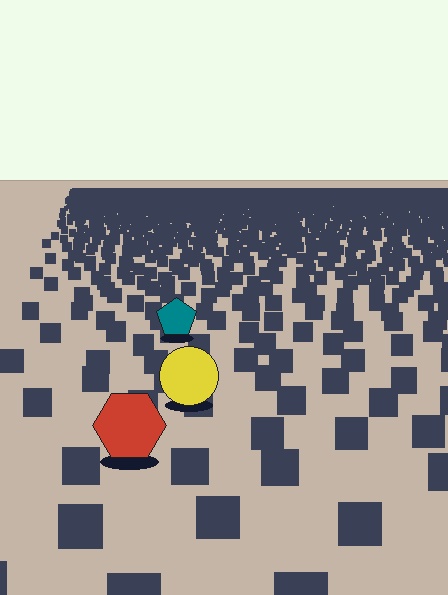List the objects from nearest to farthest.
From nearest to farthest: the red hexagon, the yellow circle, the teal pentagon.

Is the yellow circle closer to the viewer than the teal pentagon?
Yes. The yellow circle is closer — you can tell from the texture gradient: the ground texture is coarser near it.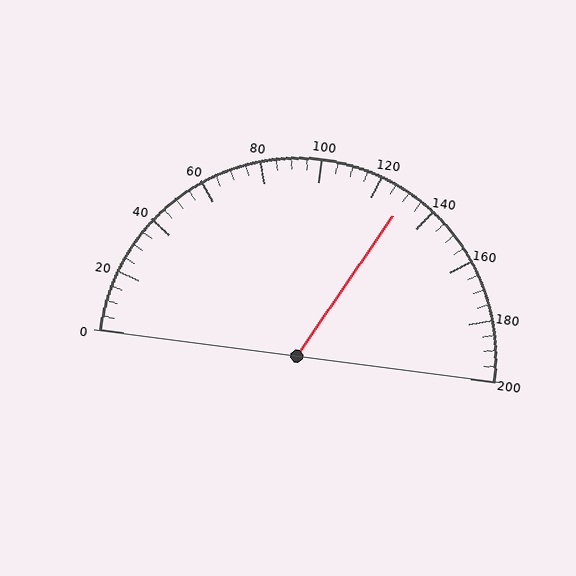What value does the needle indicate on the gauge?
The needle indicates approximately 130.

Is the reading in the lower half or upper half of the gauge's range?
The reading is in the upper half of the range (0 to 200).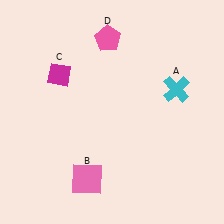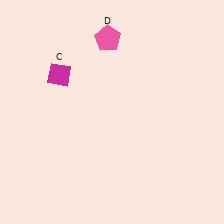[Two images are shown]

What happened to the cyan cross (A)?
The cyan cross (A) was removed in Image 2. It was in the top-right area of Image 1.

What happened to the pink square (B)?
The pink square (B) was removed in Image 2. It was in the bottom-left area of Image 1.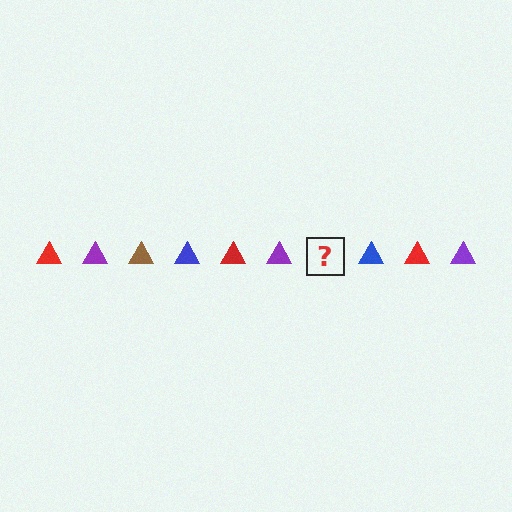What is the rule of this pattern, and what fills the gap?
The rule is that the pattern cycles through red, purple, brown, blue triangles. The gap should be filled with a brown triangle.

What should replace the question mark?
The question mark should be replaced with a brown triangle.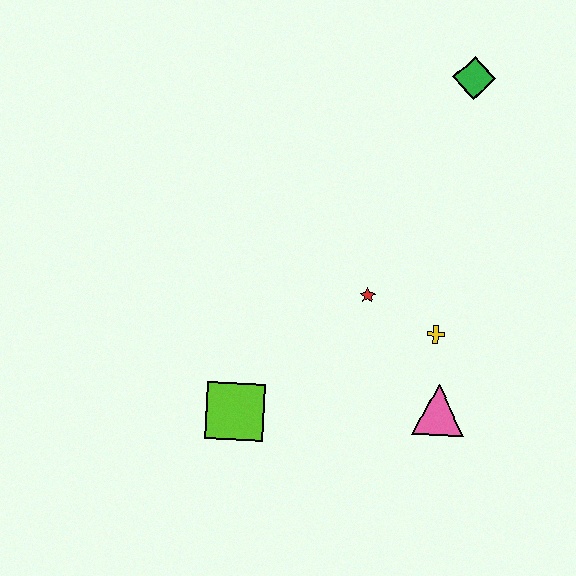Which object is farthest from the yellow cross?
The green diamond is farthest from the yellow cross.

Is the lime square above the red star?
No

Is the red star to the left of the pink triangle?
Yes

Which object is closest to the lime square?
The red star is closest to the lime square.